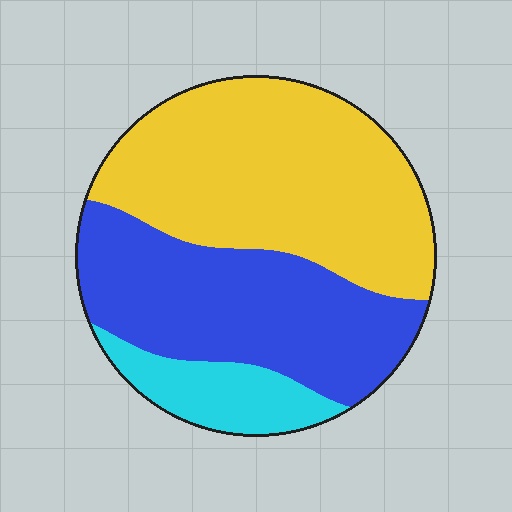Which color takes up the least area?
Cyan, at roughly 15%.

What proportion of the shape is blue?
Blue covers 38% of the shape.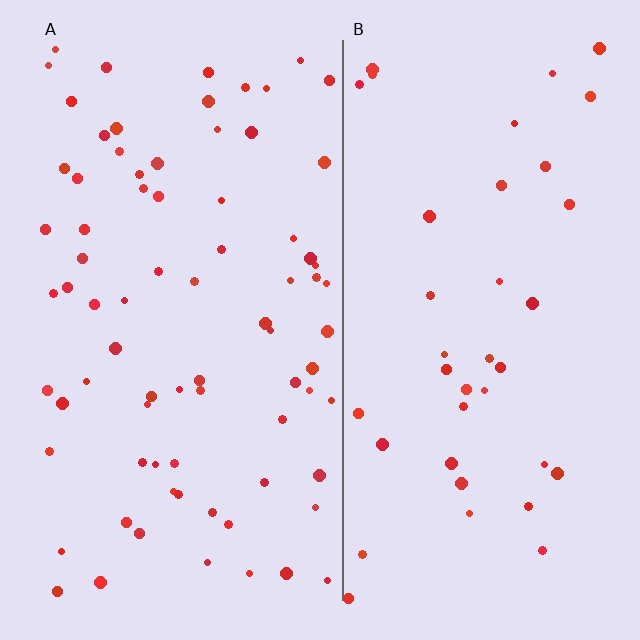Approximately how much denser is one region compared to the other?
Approximately 2.0× — region A over region B.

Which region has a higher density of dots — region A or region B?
A (the left).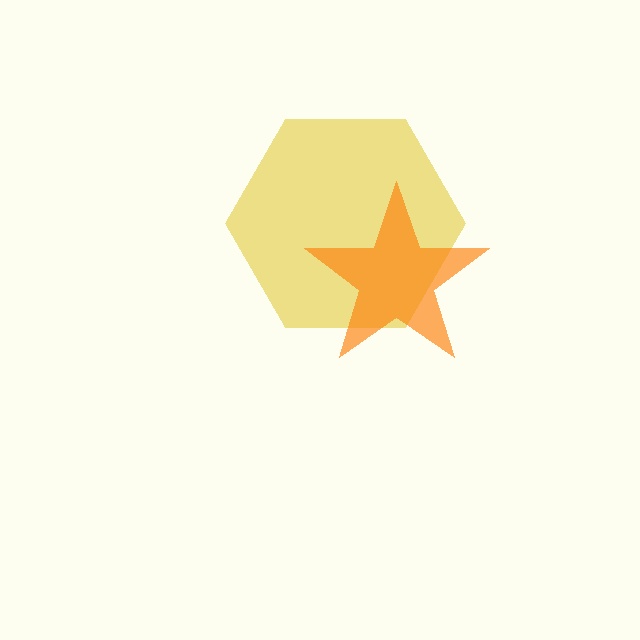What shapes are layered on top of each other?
The layered shapes are: a yellow hexagon, an orange star.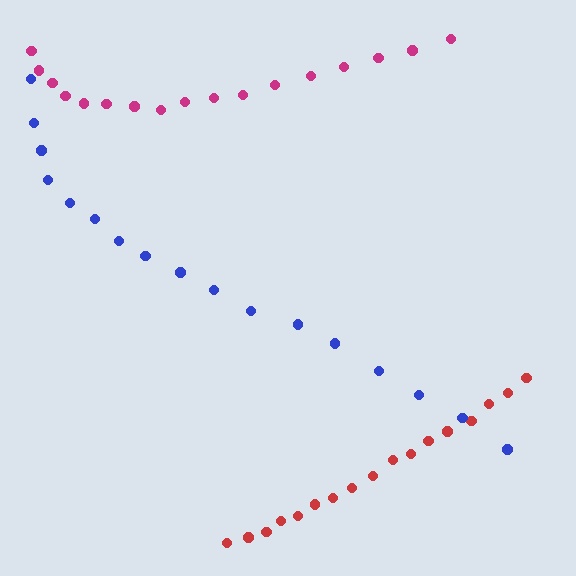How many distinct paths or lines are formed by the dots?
There are 3 distinct paths.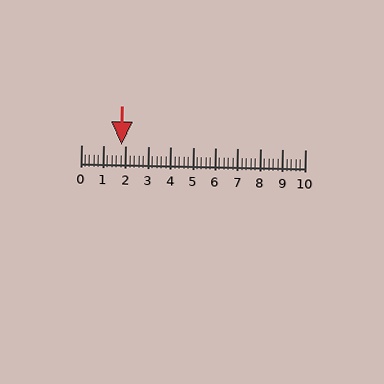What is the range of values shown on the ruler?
The ruler shows values from 0 to 10.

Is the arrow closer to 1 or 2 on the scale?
The arrow is closer to 2.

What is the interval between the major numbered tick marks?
The major tick marks are spaced 1 units apart.